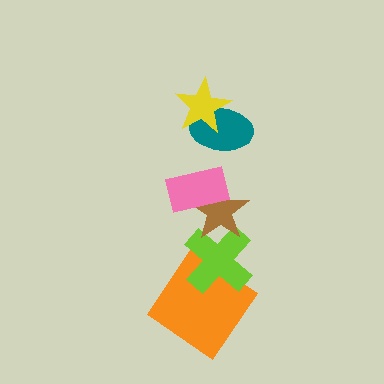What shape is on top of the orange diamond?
The lime cross is on top of the orange diamond.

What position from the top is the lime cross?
The lime cross is 5th from the top.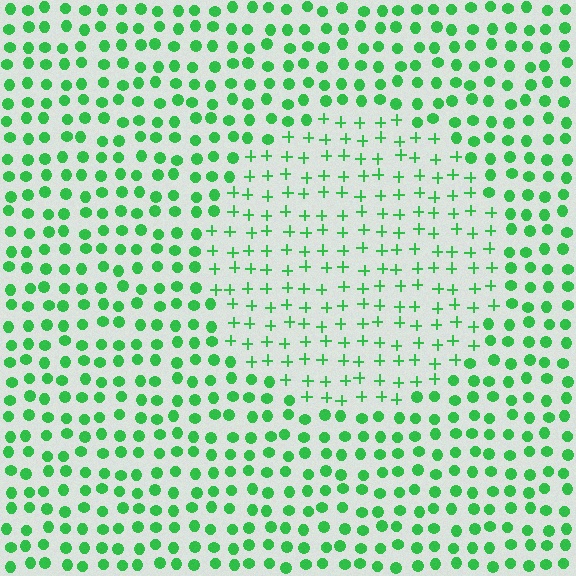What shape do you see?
I see a circle.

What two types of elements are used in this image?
The image uses plus signs inside the circle region and circles outside it.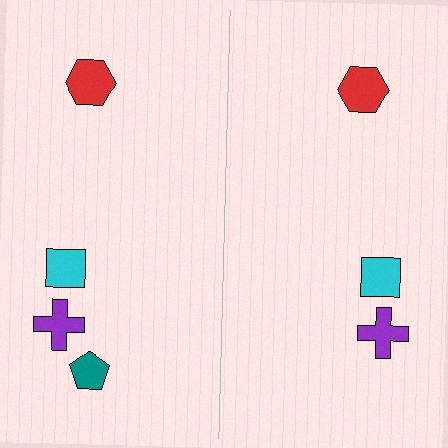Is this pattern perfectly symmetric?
No, the pattern is not perfectly symmetric. A teal pentagon is missing from the right side.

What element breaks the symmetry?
A teal pentagon is missing from the right side.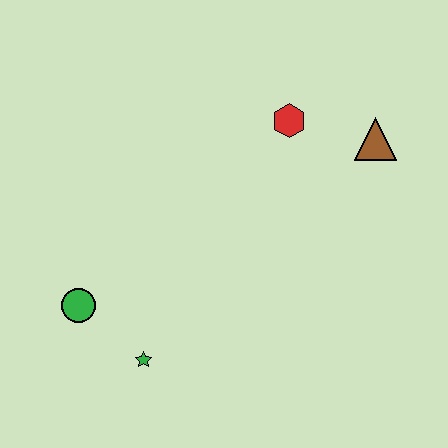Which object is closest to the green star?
The green circle is closest to the green star.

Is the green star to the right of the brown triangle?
No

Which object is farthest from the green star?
The brown triangle is farthest from the green star.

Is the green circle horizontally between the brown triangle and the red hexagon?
No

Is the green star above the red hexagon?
No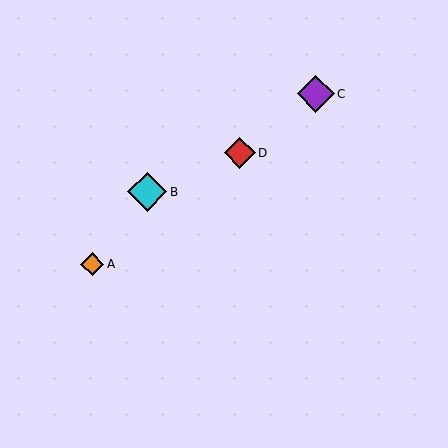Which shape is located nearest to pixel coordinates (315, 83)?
The purple diamond (labeled C) at (316, 94) is nearest to that location.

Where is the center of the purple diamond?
The center of the purple diamond is at (316, 94).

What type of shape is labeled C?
Shape C is a purple diamond.